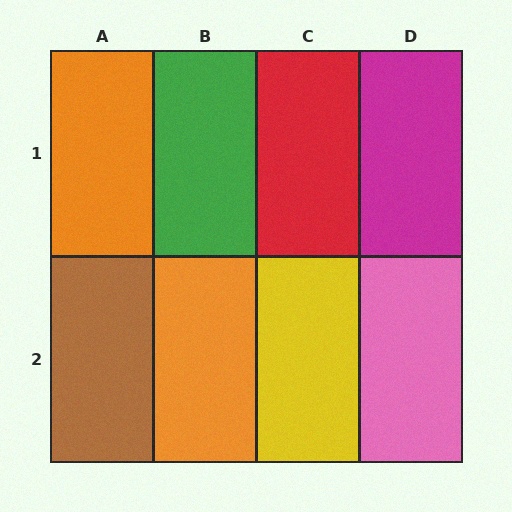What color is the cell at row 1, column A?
Orange.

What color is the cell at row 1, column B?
Green.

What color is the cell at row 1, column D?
Magenta.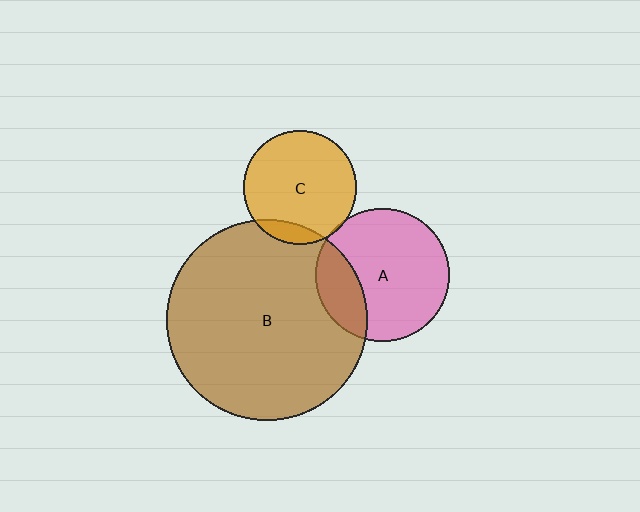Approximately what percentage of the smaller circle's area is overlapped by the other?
Approximately 25%.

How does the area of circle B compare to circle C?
Approximately 3.2 times.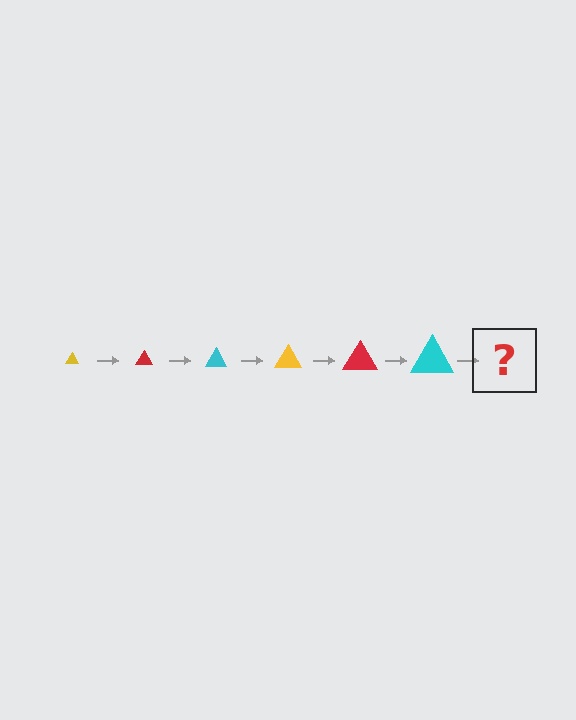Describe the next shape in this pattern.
It should be a yellow triangle, larger than the previous one.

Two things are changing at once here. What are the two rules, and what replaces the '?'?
The two rules are that the triangle grows larger each step and the color cycles through yellow, red, and cyan. The '?' should be a yellow triangle, larger than the previous one.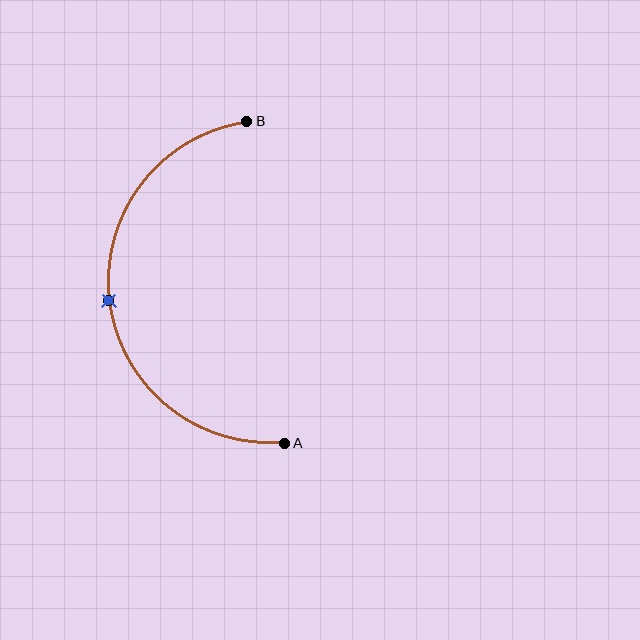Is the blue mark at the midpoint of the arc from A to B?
Yes. The blue mark lies on the arc at equal arc-length from both A and B — it is the arc midpoint.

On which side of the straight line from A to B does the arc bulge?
The arc bulges to the left of the straight line connecting A and B.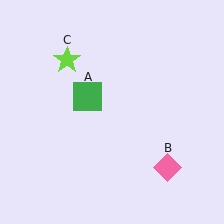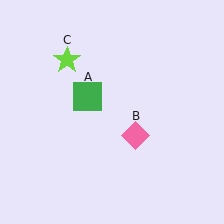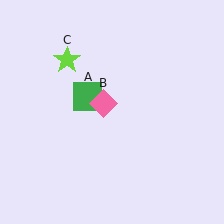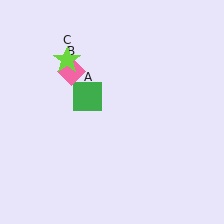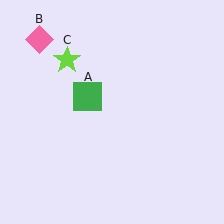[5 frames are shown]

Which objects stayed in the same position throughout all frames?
Green square (object A) and lime star (object C) remained stationary.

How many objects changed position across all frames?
1 object changed position: pink diamond (object B).